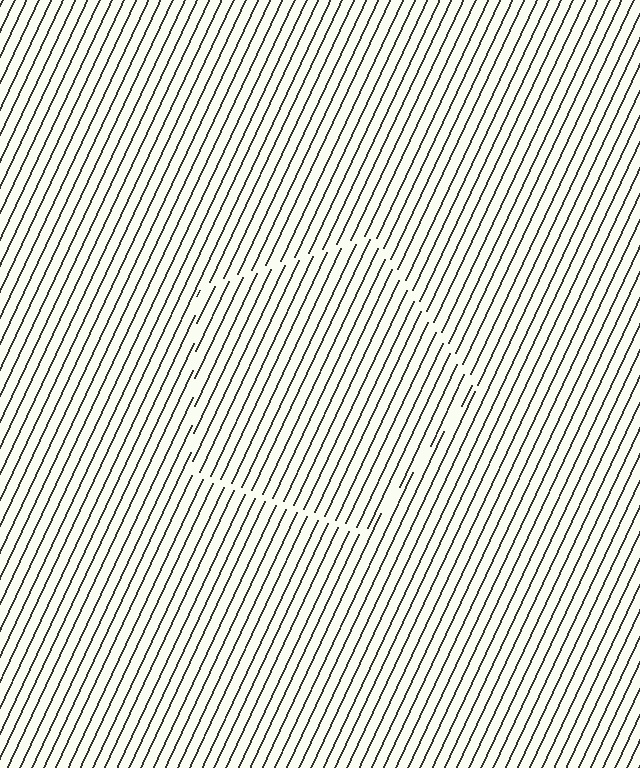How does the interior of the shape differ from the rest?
The interior of the shape contains the same grating, shifted by half a period — the contour is defined by the phase discontinuity where line-ends from the inner and outer gratings abut.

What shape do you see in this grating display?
An illusory pentagon. The interior of the shape contains the same grating, shifted by half a period — the contour is defined by the phase discontinuity where line-ends from the inner and outer gratings abut.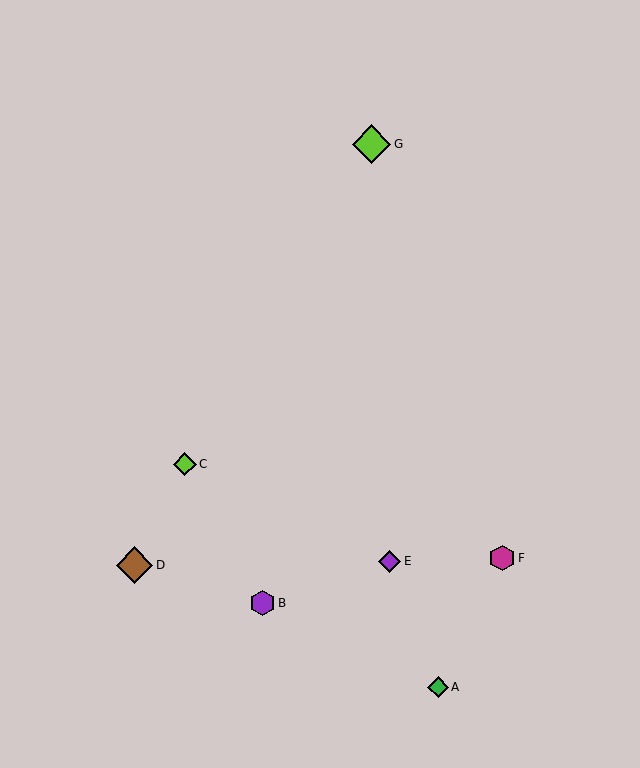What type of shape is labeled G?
Shape G is a lime diamond.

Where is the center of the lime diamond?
The center of the lime diamond is at (372, 144).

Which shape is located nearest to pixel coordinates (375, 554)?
The purple diamond (labeled E) at (390, 561) is nearest to that location.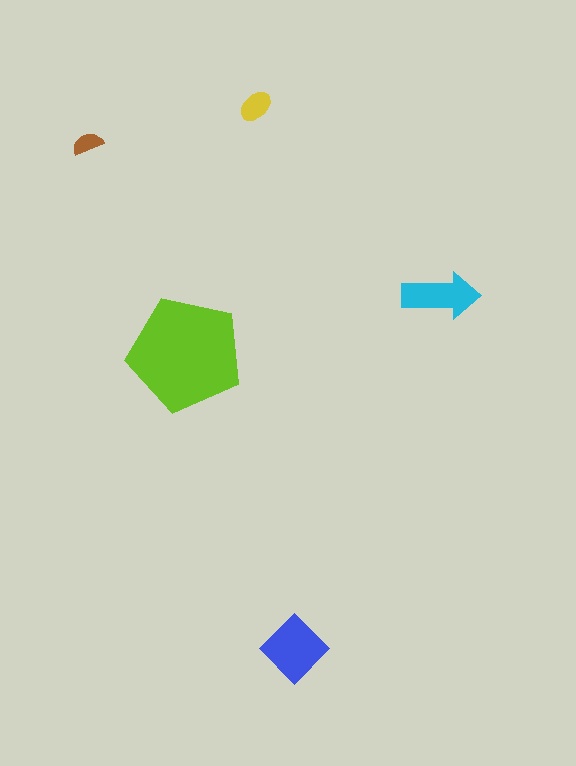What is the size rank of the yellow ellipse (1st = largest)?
4th.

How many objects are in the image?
There are 5 objects in the image.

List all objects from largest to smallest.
The lime pentagon, the blue diamond, the cyan arrow, the yellow ellipse, the brown semicircle.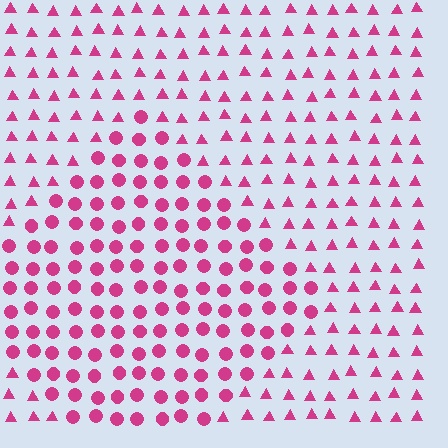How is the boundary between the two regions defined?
The boundary is defined by a change in element shape: circles inside vs. triangles outside. All elements share the same color and spacing.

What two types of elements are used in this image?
The image uses circles inside the diamond region and triangles outside it.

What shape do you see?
I see a diamond.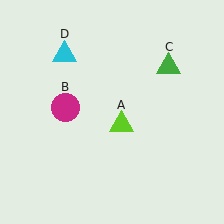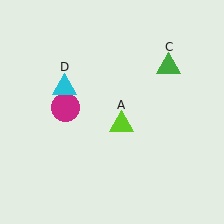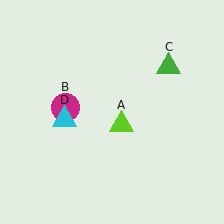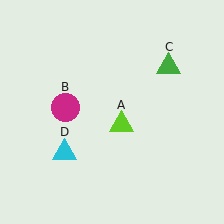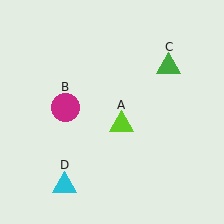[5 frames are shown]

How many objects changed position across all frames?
1 object changed position: cyan triangle (object D).